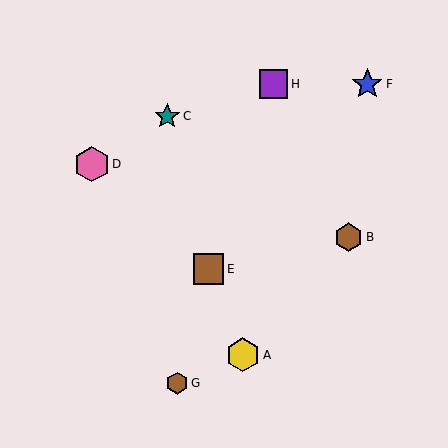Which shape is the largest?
The pink hexagon (labeled D) is the largest.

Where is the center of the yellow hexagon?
The center of the yellow hexagon is at (243, 355).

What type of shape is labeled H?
Shape H is a purple square.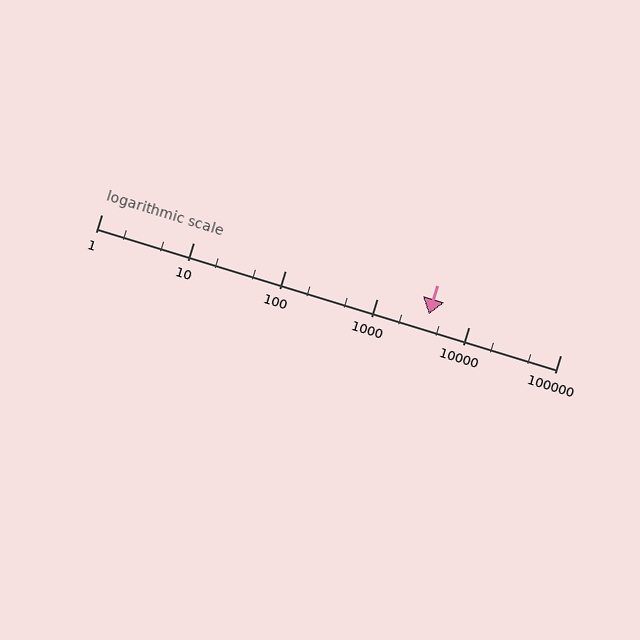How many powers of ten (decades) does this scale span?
The scale spans 5 decades, from 1 to 100000.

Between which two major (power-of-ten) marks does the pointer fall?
The pointer is between 1000 and 10000.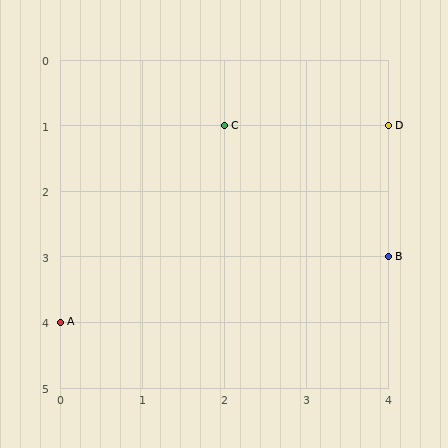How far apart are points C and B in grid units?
Points C and B are 2 columns and 2 rows apart (about 2.8 grid units diagonally).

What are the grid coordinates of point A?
Point A is at grid coordinates (0, 4).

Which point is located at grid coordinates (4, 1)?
Point D is at (4, 1).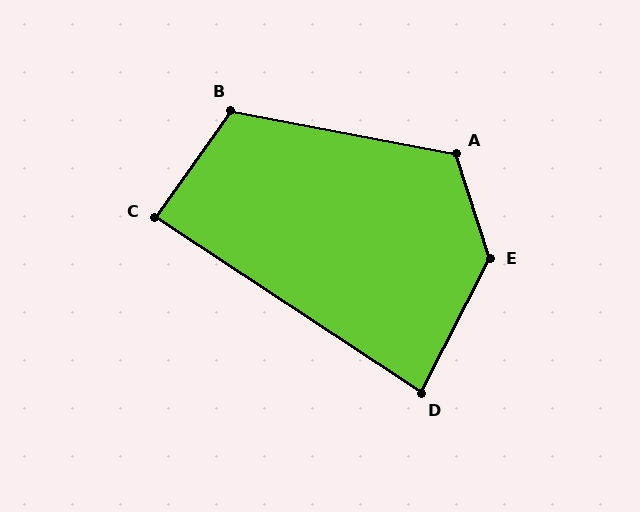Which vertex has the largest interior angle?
E, at approximately 135 degrees.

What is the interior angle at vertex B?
Approximately 115 degrees (obtuse).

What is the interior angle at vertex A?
Approximately 119 degrees (obtuse).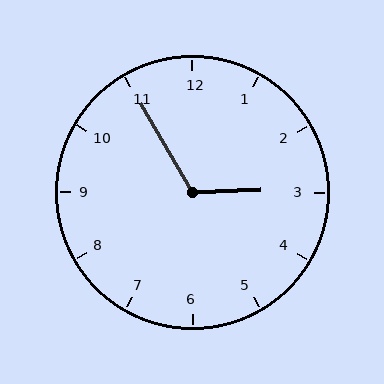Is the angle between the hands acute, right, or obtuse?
It is obtuse.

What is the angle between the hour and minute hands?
Approximately 118 degrees.